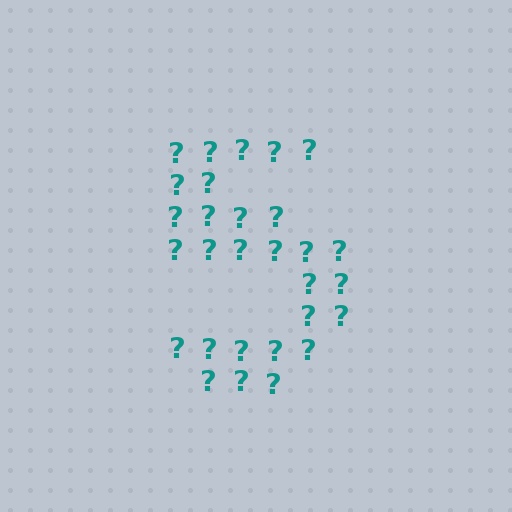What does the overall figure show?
The overall figure shows the digit 5.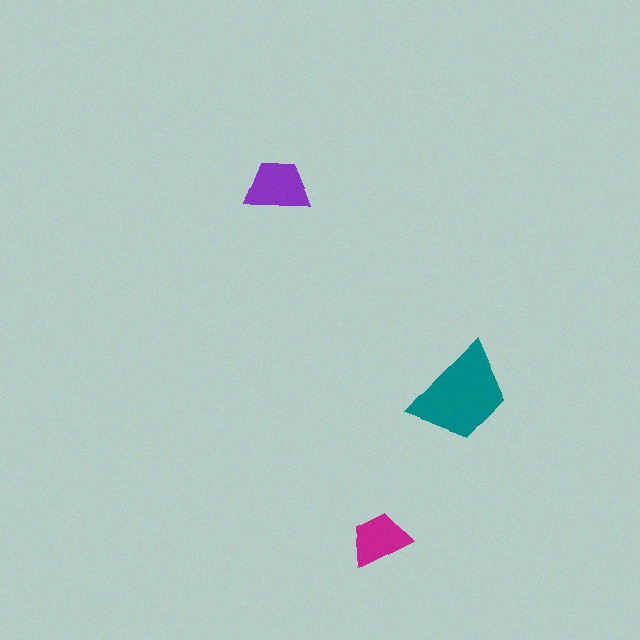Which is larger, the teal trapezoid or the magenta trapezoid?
The teal one.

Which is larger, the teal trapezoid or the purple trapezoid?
The teal one.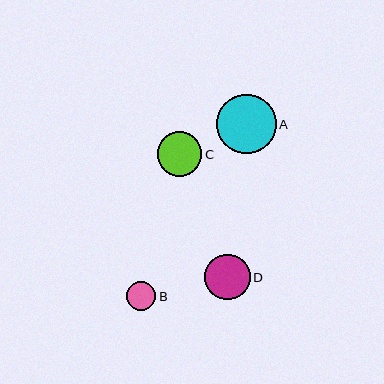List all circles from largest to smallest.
From largest to smallest: A, D, C, B.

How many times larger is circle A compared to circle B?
Circle A is approximately 2.0 times the size of circle B.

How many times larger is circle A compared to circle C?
Circle A is approximately 1.3 times the size of circle C.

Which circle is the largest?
Circle A is the largest with a size of approximately 59 pixels.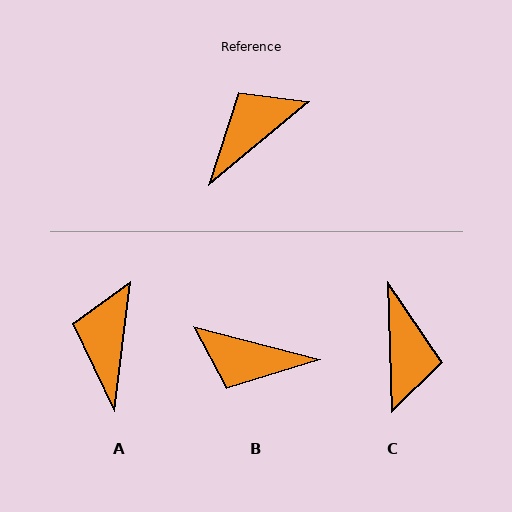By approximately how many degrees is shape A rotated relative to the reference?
Approximately 43 degrees counter-clockwise.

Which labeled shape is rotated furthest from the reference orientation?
C, about 128 degrees away.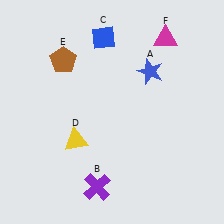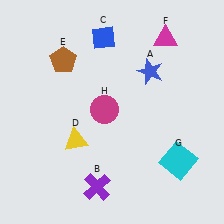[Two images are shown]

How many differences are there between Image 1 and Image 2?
There are 2 differences between the two images.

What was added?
A cyan square (G), a magenta circle (H) were added in Image 2.